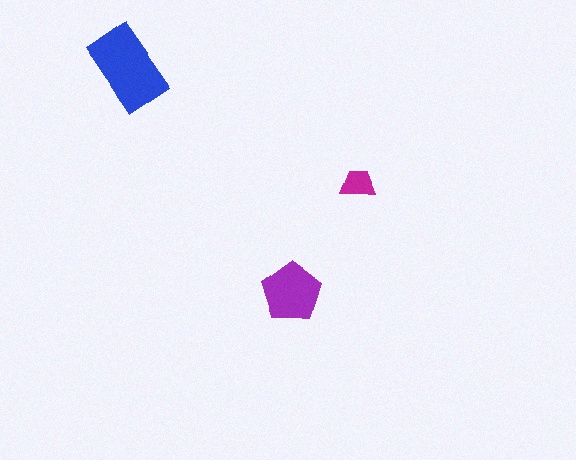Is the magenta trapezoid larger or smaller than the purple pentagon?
Smaller.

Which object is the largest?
The blue rectangle.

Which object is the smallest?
The magenta trapezoid.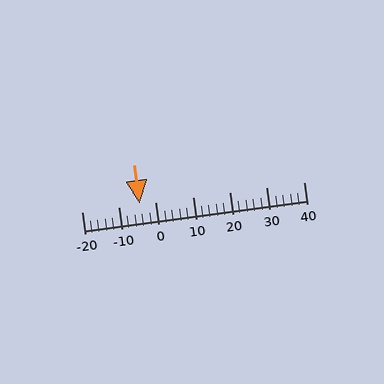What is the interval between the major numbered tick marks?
The major tick marks are spaced 10 units apart.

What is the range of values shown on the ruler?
The ruler shows values from -20 to 40.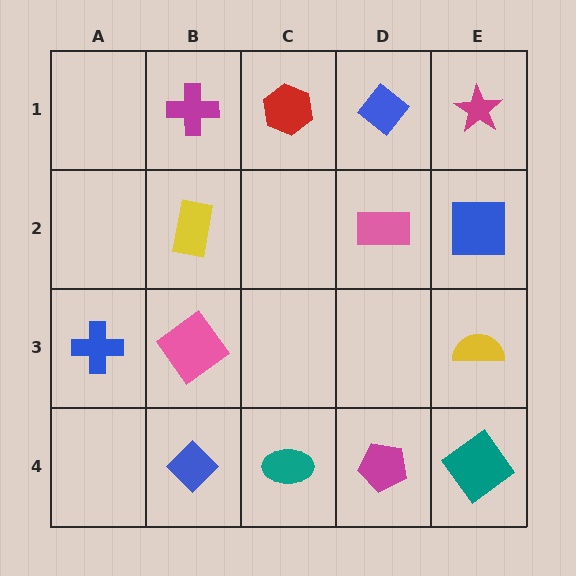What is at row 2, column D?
A pink rectangle.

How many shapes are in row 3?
3 shapes.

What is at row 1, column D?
A blue diamond.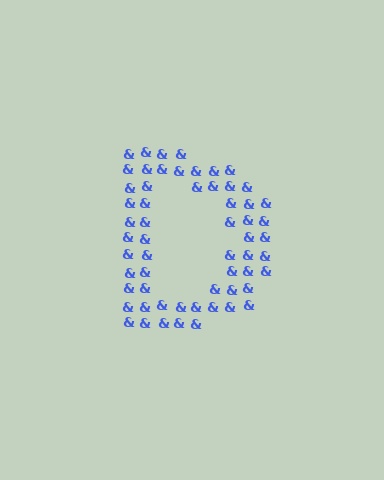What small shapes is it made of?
It is made of small ampersands.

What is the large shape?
The large shape is the letter D.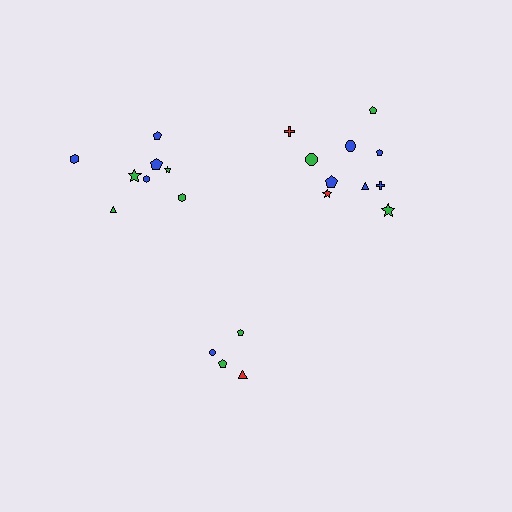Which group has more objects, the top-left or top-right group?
The top-right group.